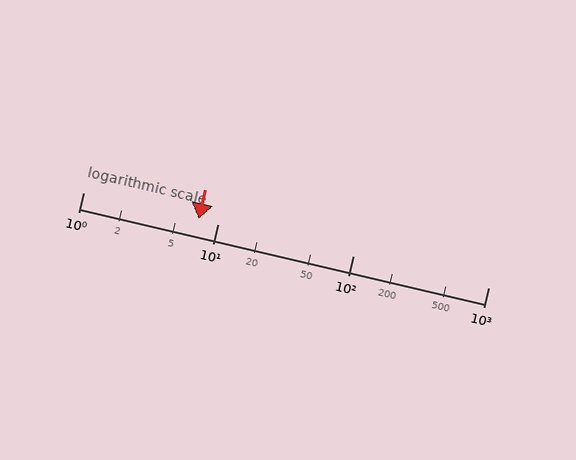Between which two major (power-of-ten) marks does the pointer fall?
The pointer is between 1 and 10.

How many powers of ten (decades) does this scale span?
The scale spans 3 decades, from 1 to 1000.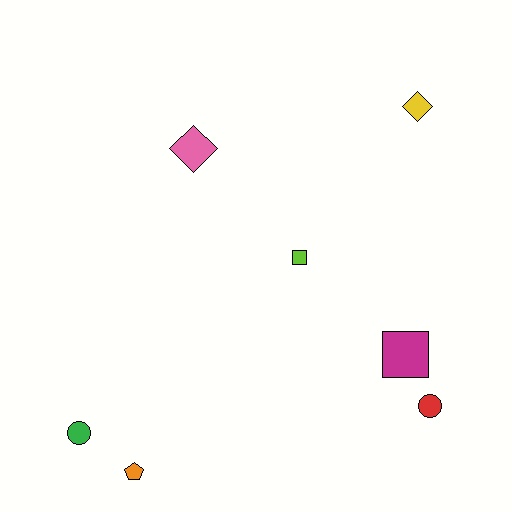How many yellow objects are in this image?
There is 1 yellow object.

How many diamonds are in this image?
There are 2 diamonds.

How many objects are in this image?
There are 7 objects.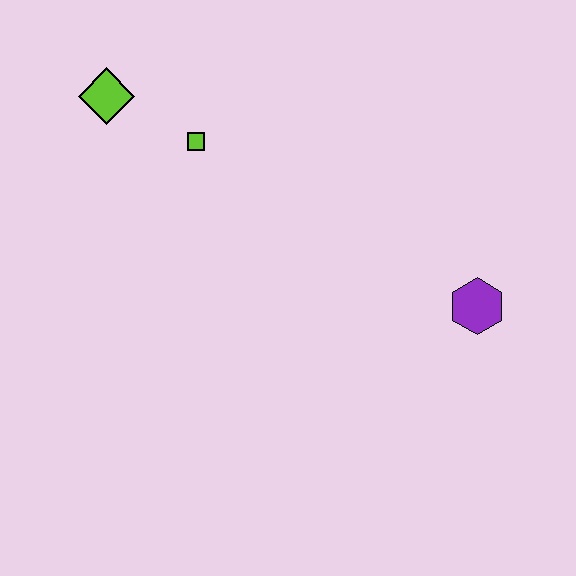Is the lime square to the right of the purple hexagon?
No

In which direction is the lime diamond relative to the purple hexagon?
The lime diamond is to the left of the purple hexagon.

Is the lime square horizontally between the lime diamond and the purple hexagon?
Yes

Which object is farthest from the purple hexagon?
The lime diamond is farthest from the purple hexagon.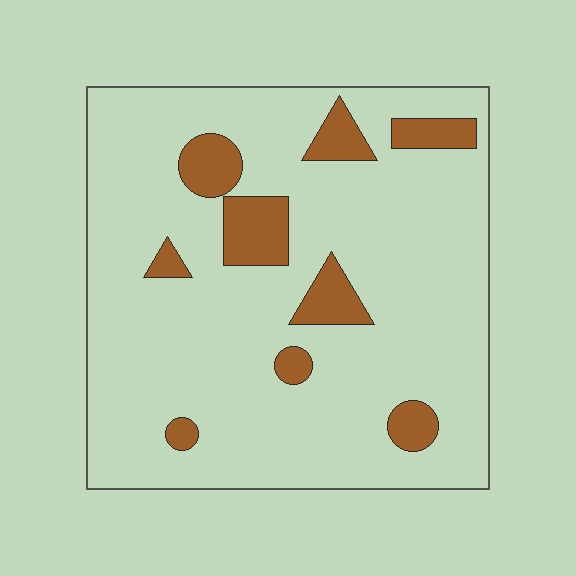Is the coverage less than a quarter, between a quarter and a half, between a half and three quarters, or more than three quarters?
Less than a quarter.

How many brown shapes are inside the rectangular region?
9.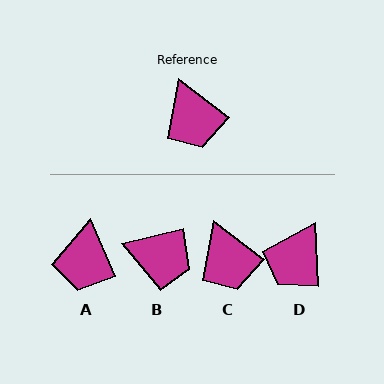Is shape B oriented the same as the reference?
No, it is off by about 50 degrees.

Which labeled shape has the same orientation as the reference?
C.